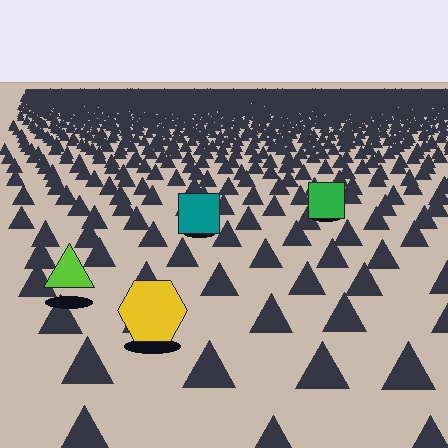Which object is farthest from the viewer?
The green square is farthest from the viewer. It appears smaller and the ground texture around it is denser.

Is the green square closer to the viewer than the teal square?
No. The teal square is closer — you can tell from the texture gradient: the ground texture is coarser near it.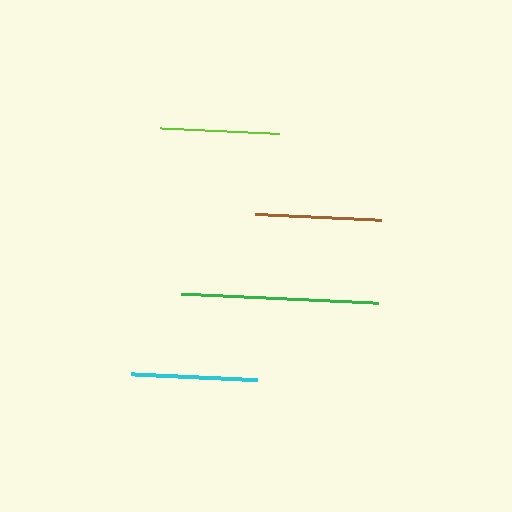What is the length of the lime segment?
The lime segment is approximately 119 pixels long.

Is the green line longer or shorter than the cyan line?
The green line is longer than the cyan line.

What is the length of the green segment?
The green segment is approximately 197 pixels long.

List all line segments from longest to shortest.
From longest to shortest: green, brown, cyan, lime.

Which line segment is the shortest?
The lime line is the shortest at approximately 119 pixels.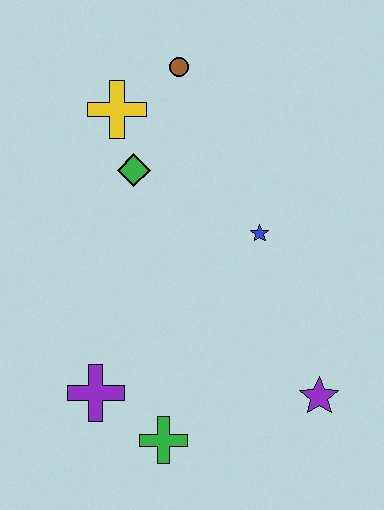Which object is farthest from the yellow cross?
The purple star is farthest from the yellow cross.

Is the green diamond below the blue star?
No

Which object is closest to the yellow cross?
The green diamond is closest to the yellow cross.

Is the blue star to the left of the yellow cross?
No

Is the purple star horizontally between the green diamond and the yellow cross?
No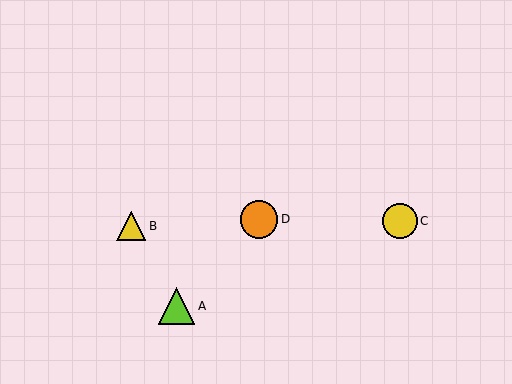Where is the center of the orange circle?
The center of the orange circle is at (259, 219).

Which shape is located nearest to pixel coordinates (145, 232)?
The yellow triangle (labeled B) at (131, 226) is nearest to that location.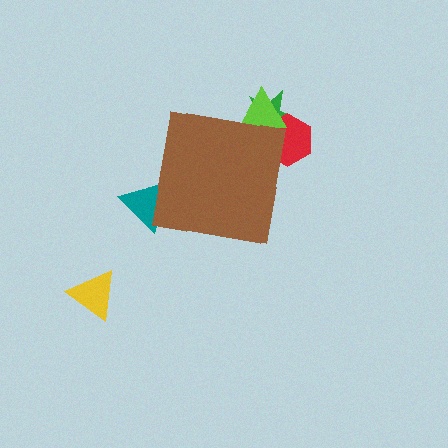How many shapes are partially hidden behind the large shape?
4 shapes are partially hidden.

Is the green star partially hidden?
Yes, the green star is partially hidden behind the brown square.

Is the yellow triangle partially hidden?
No, the yellow triangle is fully visible.